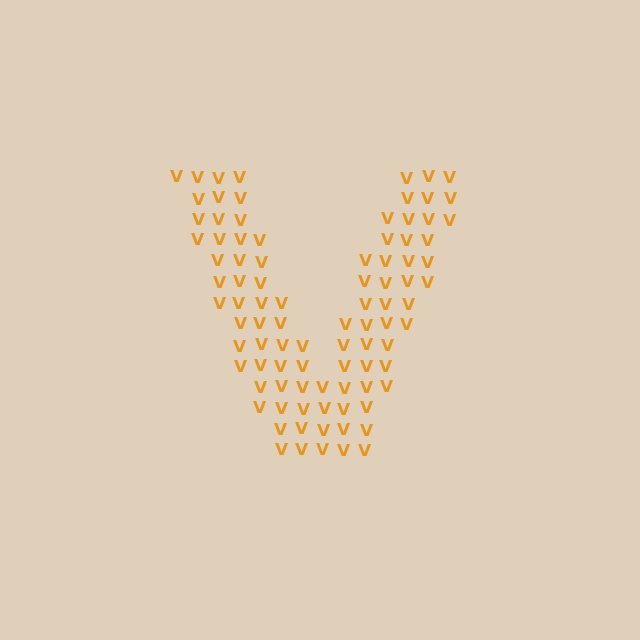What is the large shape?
The large shape is the letter V.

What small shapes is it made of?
It is made of small letter V's.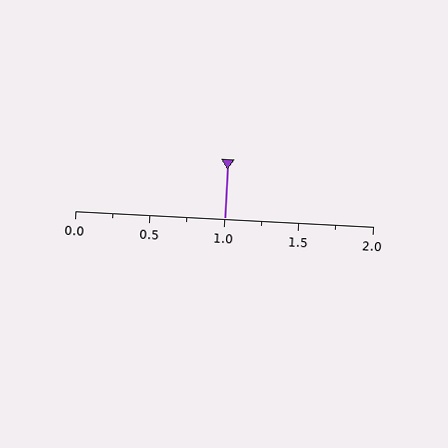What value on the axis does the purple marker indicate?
The marker indicates approximately 1.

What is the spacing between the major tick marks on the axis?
The major ticks are spaced 0.5 apart.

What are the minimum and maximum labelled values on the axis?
The axis runs from 0.0 to 2.0.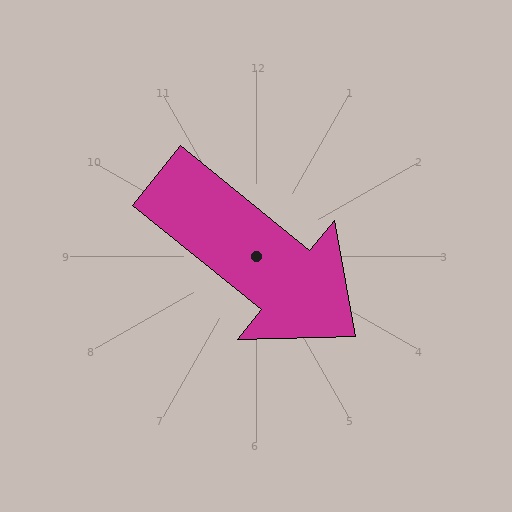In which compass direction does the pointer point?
Southeast.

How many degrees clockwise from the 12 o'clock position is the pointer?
Approximately 129 degrees.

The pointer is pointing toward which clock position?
Roughly 4 o'clock.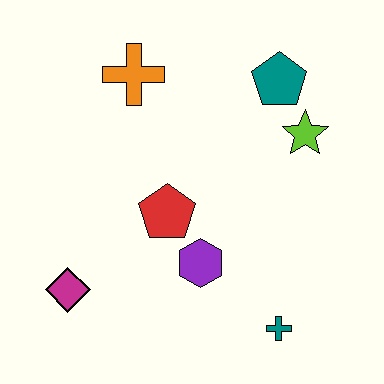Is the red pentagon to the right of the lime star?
No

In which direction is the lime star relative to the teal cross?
The lime star is above the teal cross.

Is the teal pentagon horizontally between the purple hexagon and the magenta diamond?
No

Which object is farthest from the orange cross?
The teal cross is farthest from the orange cross.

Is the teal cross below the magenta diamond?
Yes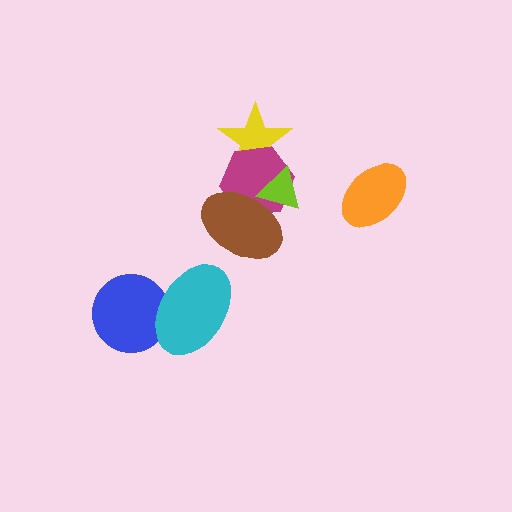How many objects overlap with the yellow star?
2 objects overlap with the yellow star.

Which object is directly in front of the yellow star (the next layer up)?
The magenta hexagon is directly in front of the yellow star.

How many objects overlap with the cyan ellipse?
1 object overlaps with the cyan ellipse.